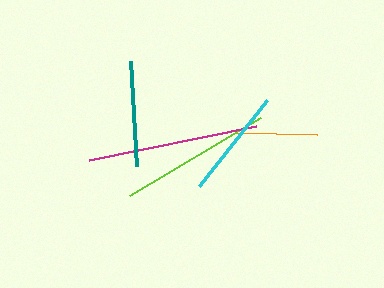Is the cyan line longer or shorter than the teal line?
The cyan line is longer than the teal line.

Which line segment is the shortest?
The orange line is the shortest at approximately 82 pixels.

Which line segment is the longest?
The magenta line is the longest at approximately 171 pixels.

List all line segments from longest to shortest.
From longest to shortest: magenta, lime, cyan, teal, orange.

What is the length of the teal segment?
The teal segment is approximately 105 pixels long.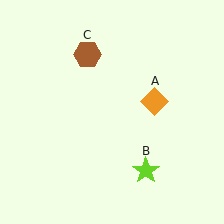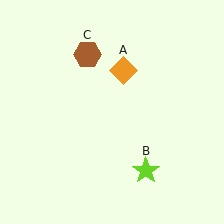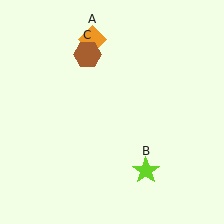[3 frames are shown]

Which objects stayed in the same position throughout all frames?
Lime star (object B) and brown hexagon (object C) remained stationary.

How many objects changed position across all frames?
1 object changed position: orange diamond (object A).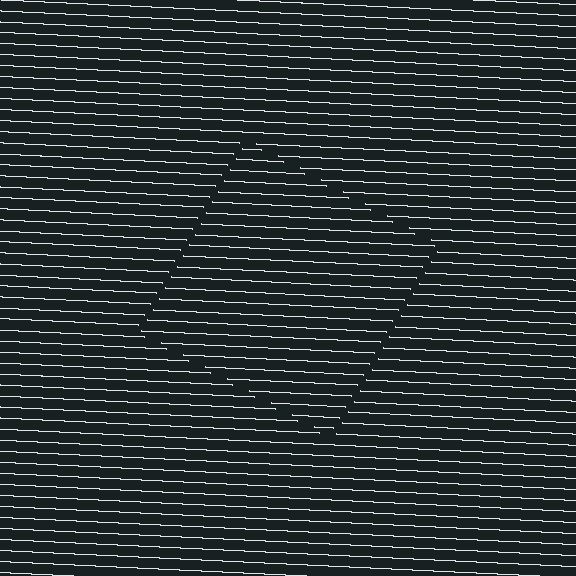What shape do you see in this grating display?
An illusory square. The interior of the shape contains the same grating, shifted by half a period — the contour is defined by the phase discontinuity where line-ends from the inner and outer gratings abut.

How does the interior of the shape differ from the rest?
The interior of the shape contains the same grating, shifted by half a period — the contour is defined by the phase discontinuity where line-ends from the inner and outer gratings abut.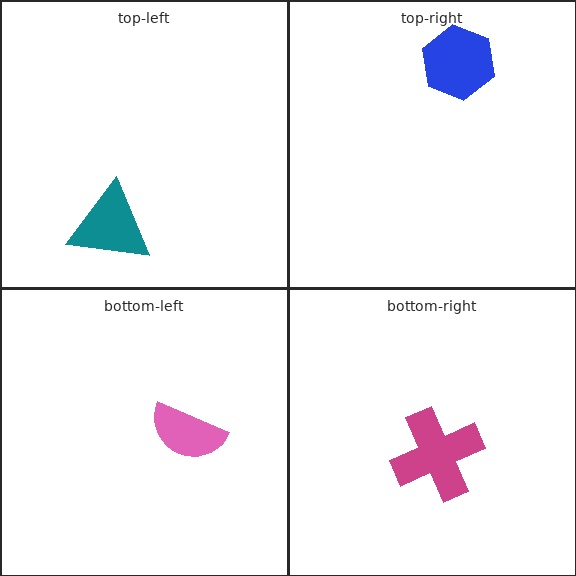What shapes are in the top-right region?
The blue hexagon.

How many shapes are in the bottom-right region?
1.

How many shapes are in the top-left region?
1.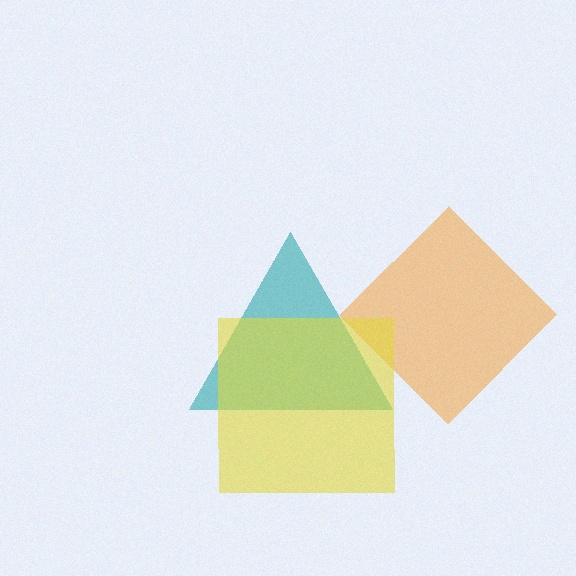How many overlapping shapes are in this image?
There are 3 overlapping shapes in the image.